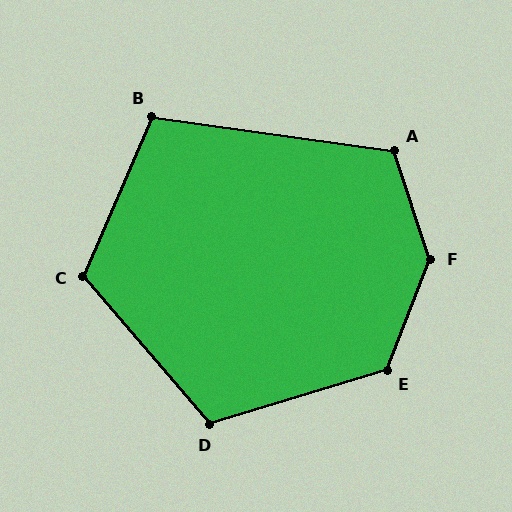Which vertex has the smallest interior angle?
B, at approximately 105 degrees.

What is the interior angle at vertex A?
Approximately 116 degrees (obtuse).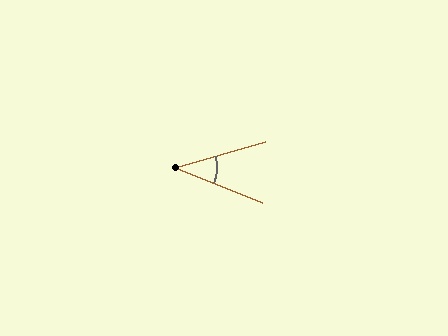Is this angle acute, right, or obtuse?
It is acute.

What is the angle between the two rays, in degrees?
Approximately 38 degrees.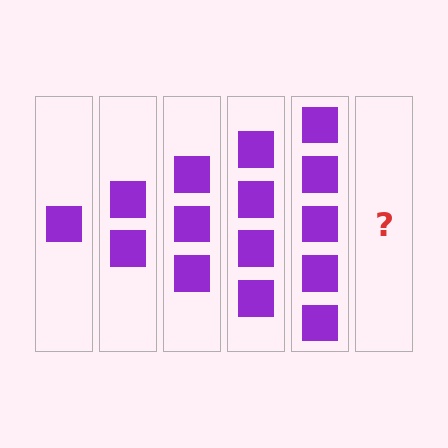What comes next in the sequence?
The next element should be 6 squares.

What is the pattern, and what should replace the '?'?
The pattern is that each step adds one more square. The '?' should be 6 squares.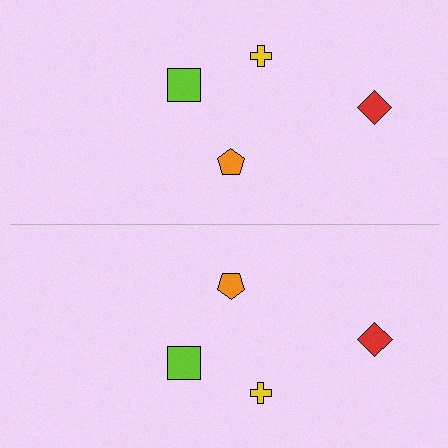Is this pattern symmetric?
Yes, this pattern has bilateral (reflection) symmetry.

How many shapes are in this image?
There are 8 shapes in this image.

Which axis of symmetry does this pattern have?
The pattern has a horizontal axis of symmetry running through the center of the image.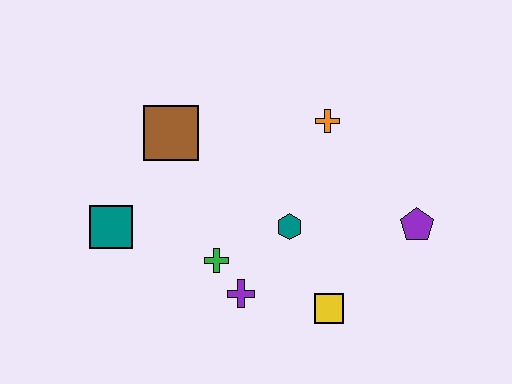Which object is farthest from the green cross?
The purple pentagon is farthest from the green cross.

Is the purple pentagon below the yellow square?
No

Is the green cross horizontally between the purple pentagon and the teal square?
Yes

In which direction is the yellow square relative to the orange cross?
The yellow square is below the orange cross.